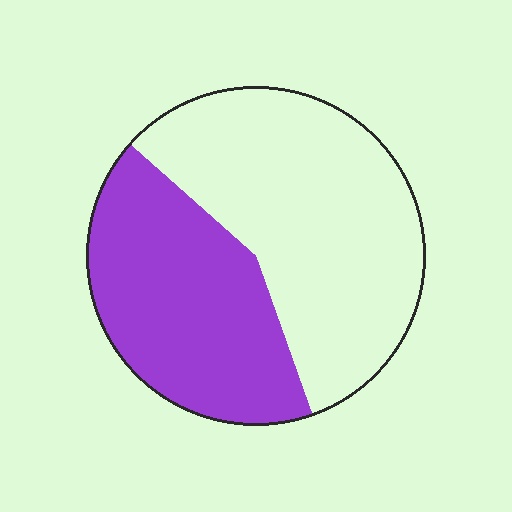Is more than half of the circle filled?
No.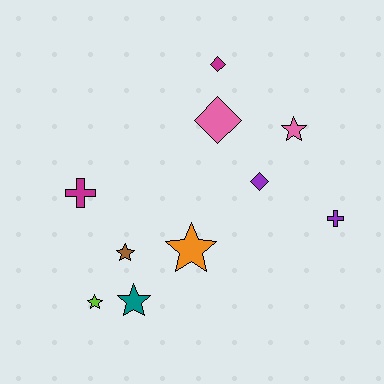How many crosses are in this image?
There are 2 crosses.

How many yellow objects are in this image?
There are no yellow objects.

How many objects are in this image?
There are 10 objects.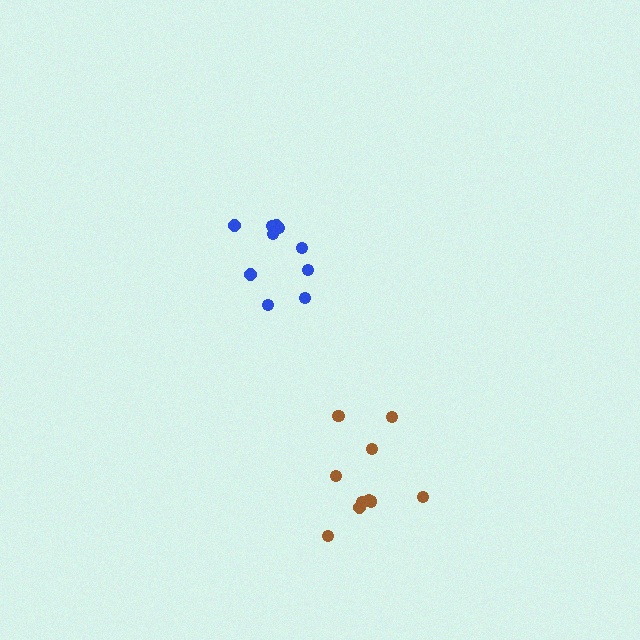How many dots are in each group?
Group 1: 10 dots, Group 2: 10 dots (20 total).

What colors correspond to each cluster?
The clusters are colored: blue, brown.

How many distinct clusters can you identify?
There are 2 distinct clusters.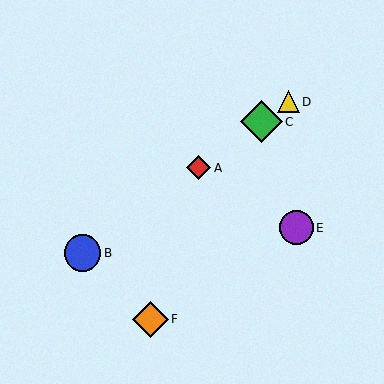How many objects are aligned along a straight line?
4 objects (A, B, C, D) are aligned along a straight line.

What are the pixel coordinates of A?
Object A is at (199, 168).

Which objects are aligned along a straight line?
Objects A, B, C, D are aligned along a straight line.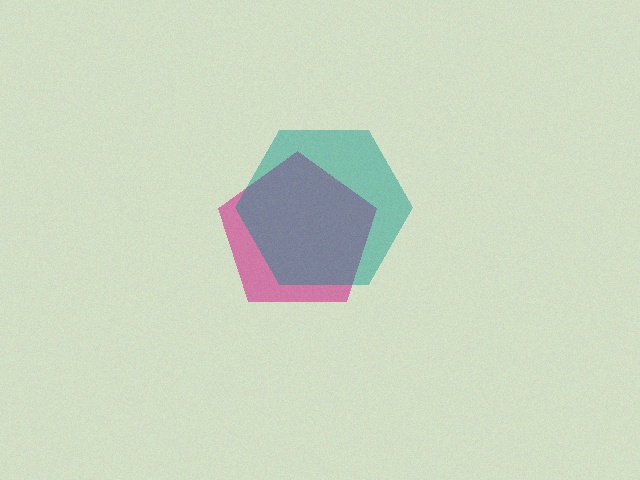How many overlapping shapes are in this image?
There are 2 overlapping shapes in the image.